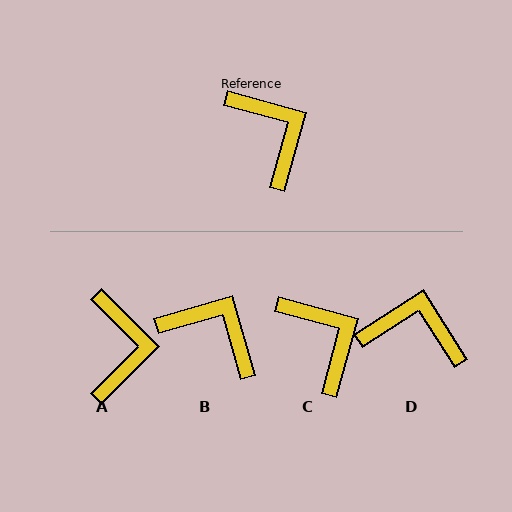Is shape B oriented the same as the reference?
No, it is off by about 31 degrees.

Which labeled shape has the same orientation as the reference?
C.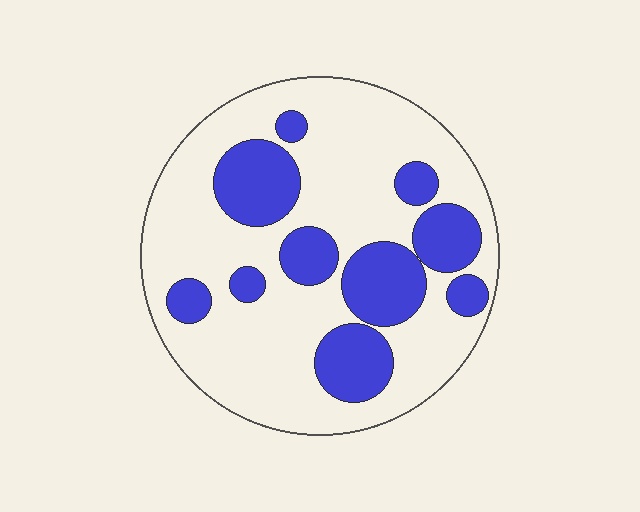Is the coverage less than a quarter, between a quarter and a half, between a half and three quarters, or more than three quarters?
Between a quarter and a half.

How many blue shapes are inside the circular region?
10.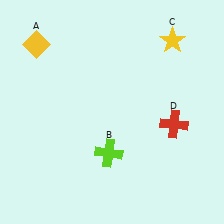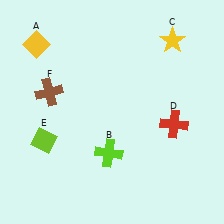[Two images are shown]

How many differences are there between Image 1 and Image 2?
There are 2 differences between the two images.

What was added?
A lime diamond (E), a brown cross (F) were added in Image 2.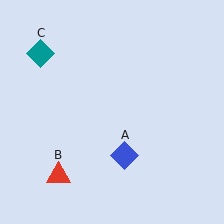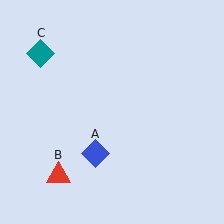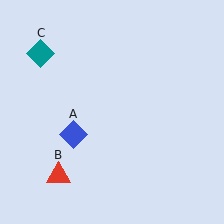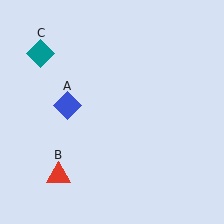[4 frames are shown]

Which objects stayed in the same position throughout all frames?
Red triangle (object B) and teal diamond (object C) remained stationary.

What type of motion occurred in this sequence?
The blue diamond (object A) rotated clockwise around the center of the scene.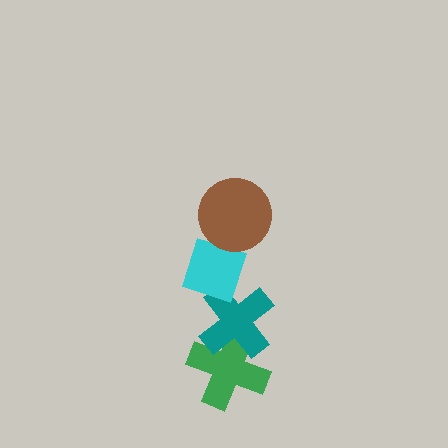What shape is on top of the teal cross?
The cyan diamond is on top of the teal cross.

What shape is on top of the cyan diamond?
The brown circle is on top of the cyan diamond.